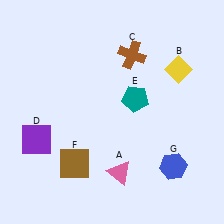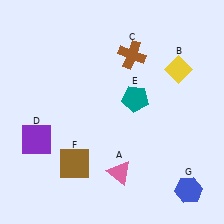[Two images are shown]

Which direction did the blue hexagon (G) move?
The blue hexagon (G) moved down.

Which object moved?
The blue hexagon (G) moved down.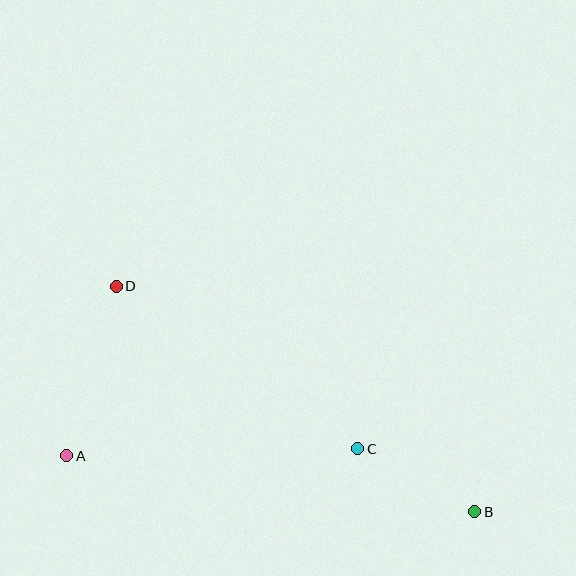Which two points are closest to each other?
Points B and C are closest to each other.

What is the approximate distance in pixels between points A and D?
The distance between A and D is approximately 176 pixels.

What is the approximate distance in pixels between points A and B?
The distance between A and B is approximately 412 pixels.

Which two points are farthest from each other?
Points B and D are farthest from each other.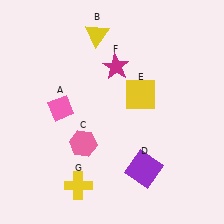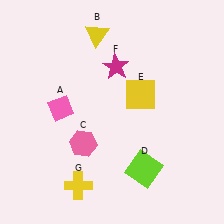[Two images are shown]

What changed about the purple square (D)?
In Image 1, D is purple. In Image 2, it changed to lime.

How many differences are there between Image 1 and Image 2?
There is 1 difference between the two images.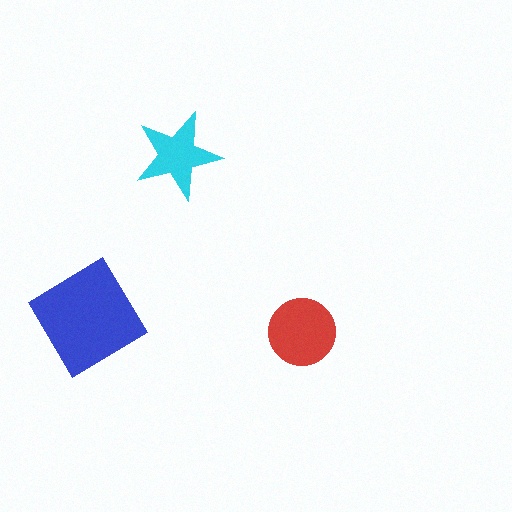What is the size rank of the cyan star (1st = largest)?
3rd.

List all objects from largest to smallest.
The blue diamond, the red circle, the cyan star.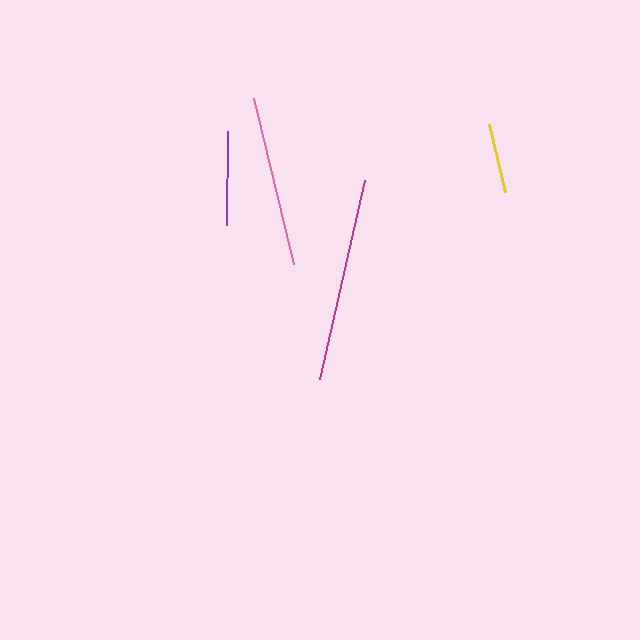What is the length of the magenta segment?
The magenta segment is approximately 204 pixels long.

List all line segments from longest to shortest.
From longest to shortest: magenta, pink, purple, yellow.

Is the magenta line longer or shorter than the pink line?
The magenta line is longer than the pink line.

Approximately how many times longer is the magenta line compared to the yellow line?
The magenta line is approximately 2.9 times the length of the yellow line.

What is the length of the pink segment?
The pink segment is approximately 170 pixels long.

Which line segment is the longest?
The magenta line is the longest at approximately 204 pixels.